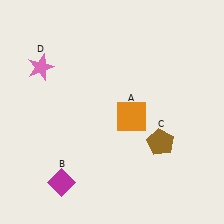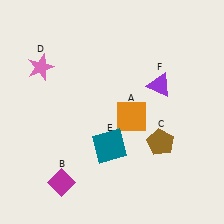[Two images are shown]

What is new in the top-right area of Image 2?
A purple triangle (F) was added in the top-right area of Image 2.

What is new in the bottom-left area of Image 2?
A teal square (E) was added in the bottom-left area of Image 2.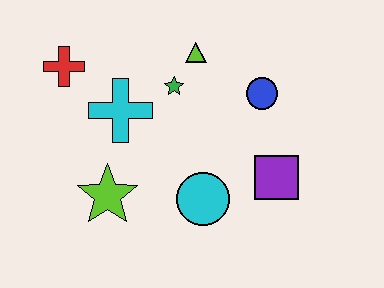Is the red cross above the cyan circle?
Yes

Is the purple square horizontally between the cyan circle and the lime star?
No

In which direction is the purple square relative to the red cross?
The purple square is to the right of the red cross.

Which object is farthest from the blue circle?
The red cross is farthest from the blue circle.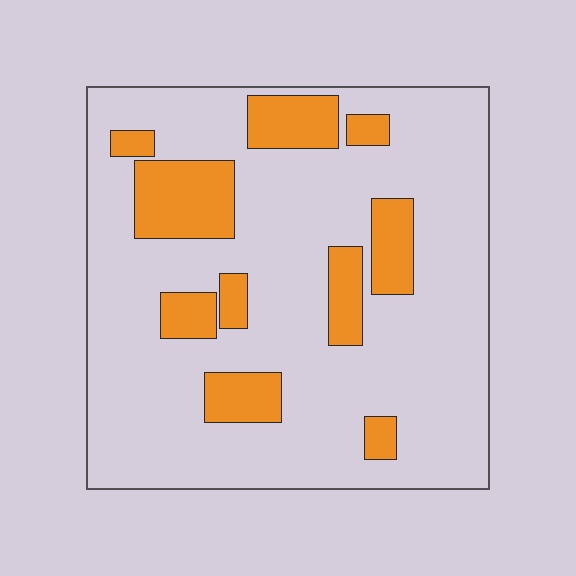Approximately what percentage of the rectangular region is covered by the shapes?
Approximately 20%.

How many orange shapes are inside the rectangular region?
10.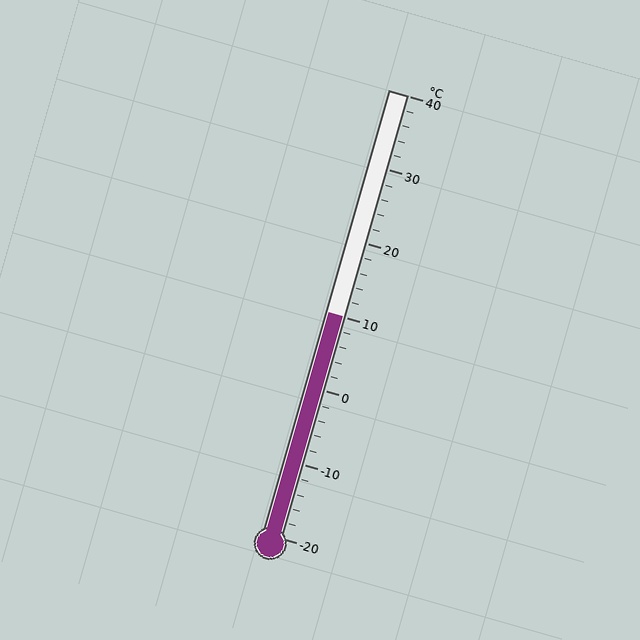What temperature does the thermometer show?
The thermometer shows approximately 10°C.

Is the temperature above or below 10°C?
The temperature is at 10°C.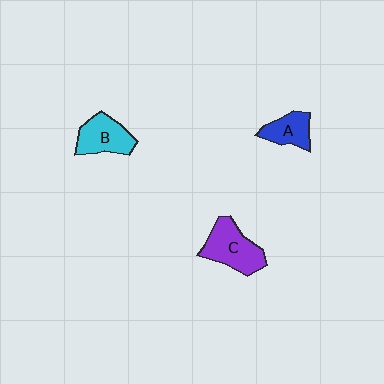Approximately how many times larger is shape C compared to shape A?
Approximately 1.6 times.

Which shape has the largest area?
Shape C (purple).